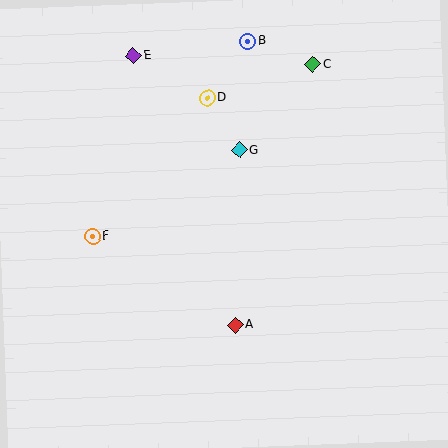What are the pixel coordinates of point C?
Point C is at (313, 64).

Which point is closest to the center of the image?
Point G at (240, 150) is closest to the center.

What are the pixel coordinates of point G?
Point G is at (240, 150).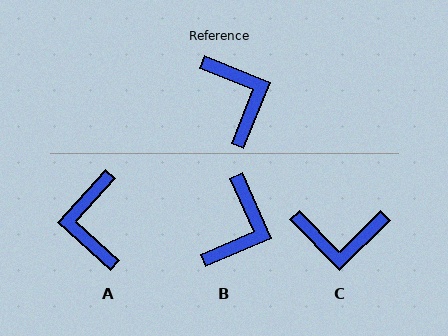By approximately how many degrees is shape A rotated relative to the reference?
Approximately 159 degrees counter-clockwise.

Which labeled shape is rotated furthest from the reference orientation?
A, about 159 degrees away.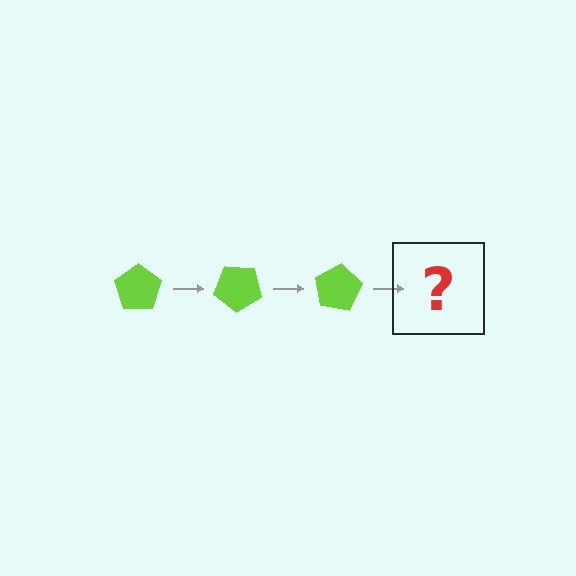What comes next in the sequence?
The next element should be a lime pentagon rotated 120 degrees.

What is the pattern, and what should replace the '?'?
The pattern is that the pentagon rotates 40 degrees each step. The '?' should be a lime pentagon rotated 120 degrees.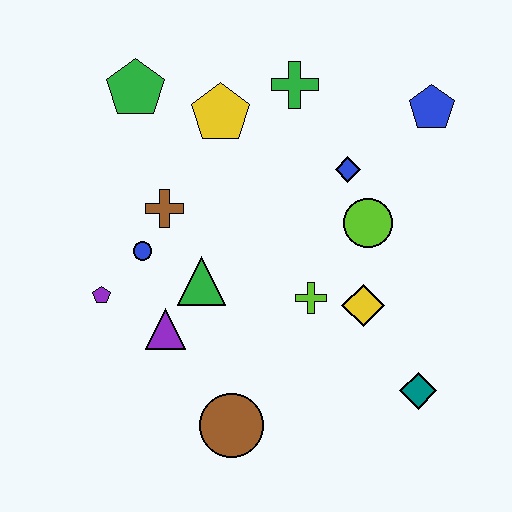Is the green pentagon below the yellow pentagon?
No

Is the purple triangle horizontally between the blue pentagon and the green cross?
No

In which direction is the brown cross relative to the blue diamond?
The brown cross is to the left of the blue diamond.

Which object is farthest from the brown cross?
The teal diamond is farthest from the brown cross.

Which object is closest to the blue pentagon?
The blue diamond is closest to the blue pentagon.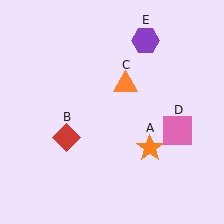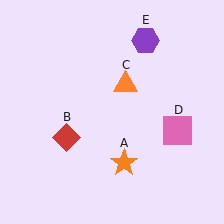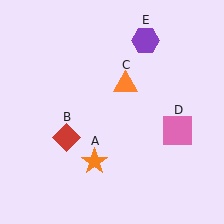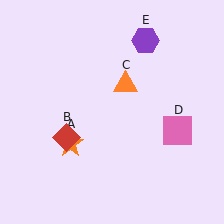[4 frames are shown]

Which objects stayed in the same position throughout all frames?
Red diamond (object B) and orange triangle (object C) and pink square (object D) and purple hexagon (object E) remained stationary.